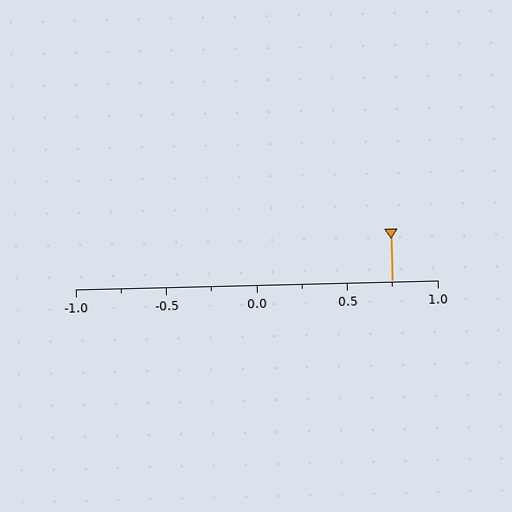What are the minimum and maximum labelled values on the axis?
The axis runs from -1.0 to 1.0.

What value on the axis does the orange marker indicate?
The marker indicates approximately 0.75.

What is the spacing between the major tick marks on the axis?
The major ticks are spaced 0.5 apart.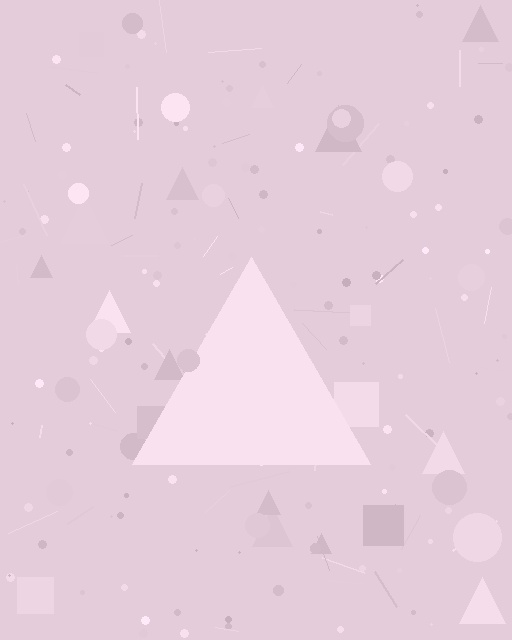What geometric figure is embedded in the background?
A triangle is embedded in the background.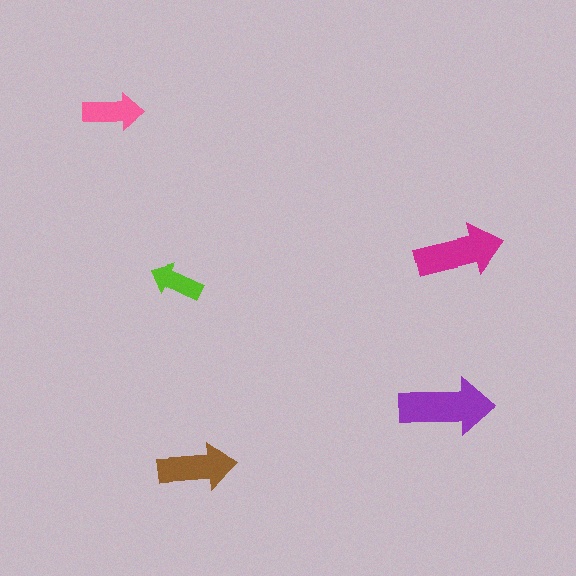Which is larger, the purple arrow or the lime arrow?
The purple one.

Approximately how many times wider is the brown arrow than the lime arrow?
About 1.5 times wider.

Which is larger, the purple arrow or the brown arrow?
The purple one.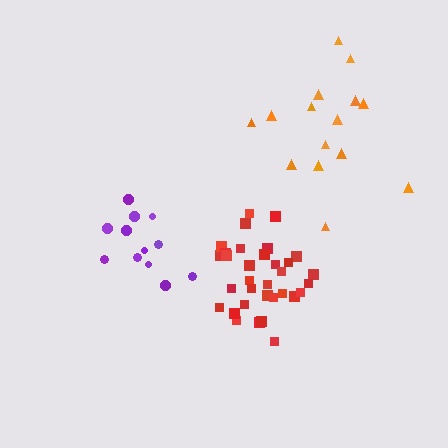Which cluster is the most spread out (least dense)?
Orange.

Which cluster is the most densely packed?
Red.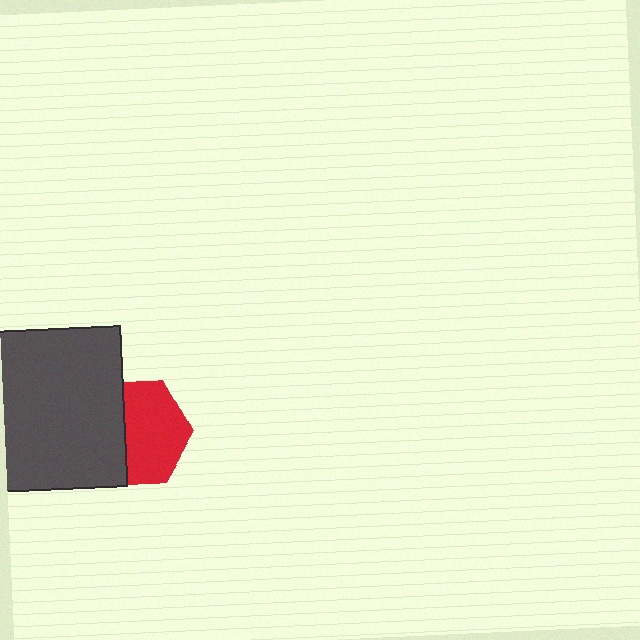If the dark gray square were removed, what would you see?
You would see the complete red hexagon.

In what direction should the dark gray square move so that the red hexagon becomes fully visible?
The dark gray square should move left. That is the shortest direction to clear the overlap and leave the red hexagon fully visible.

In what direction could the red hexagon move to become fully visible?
The red hexagon could move right. That would shift it out from behind the dark gray square entirely.